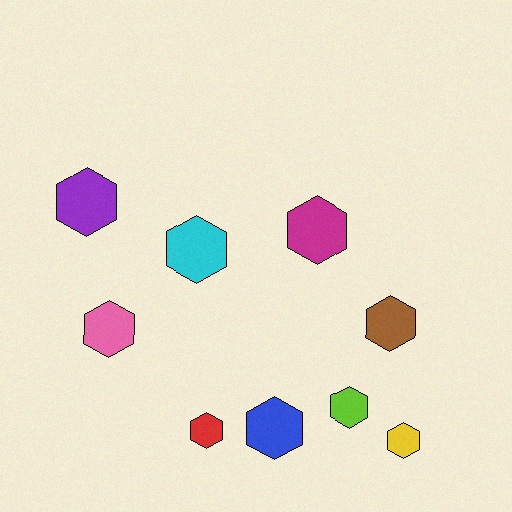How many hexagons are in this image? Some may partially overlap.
There are 9 hexagons.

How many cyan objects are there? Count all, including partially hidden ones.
There is 1 cyan object.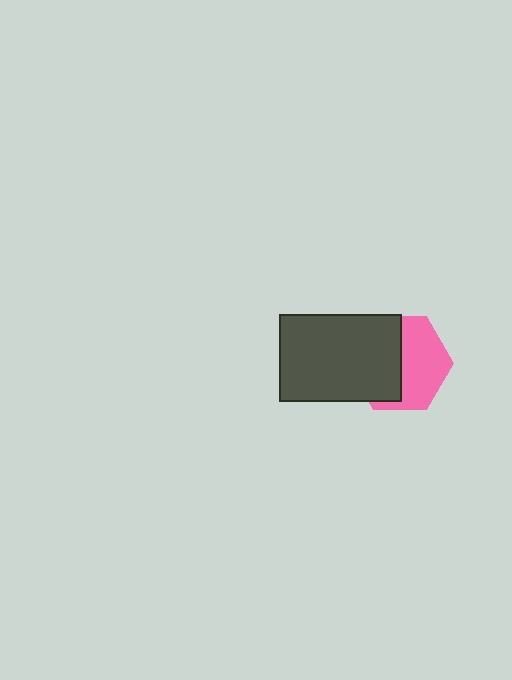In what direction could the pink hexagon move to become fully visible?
The pink hexagon could move right. That would shift it out from behind the dark gray rectangle entirely.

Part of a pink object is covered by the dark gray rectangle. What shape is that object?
It is a hexagon.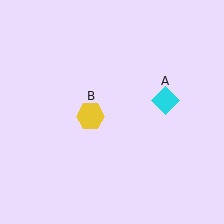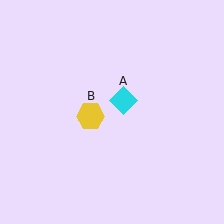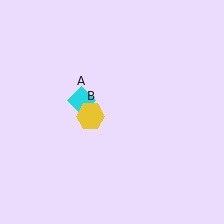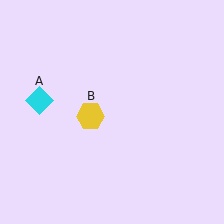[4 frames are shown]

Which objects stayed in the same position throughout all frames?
Yellow hexagon (object B) remained stationary.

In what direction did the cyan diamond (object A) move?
The cyan diamond (object A) moved left.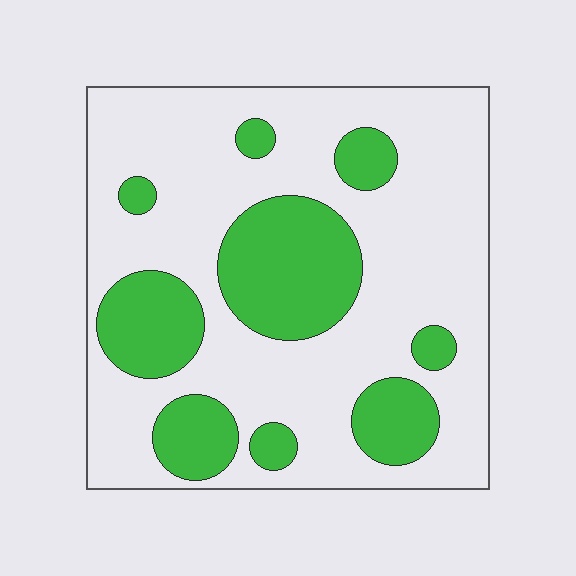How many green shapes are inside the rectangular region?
9.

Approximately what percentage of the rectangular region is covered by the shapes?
Approximately 30%.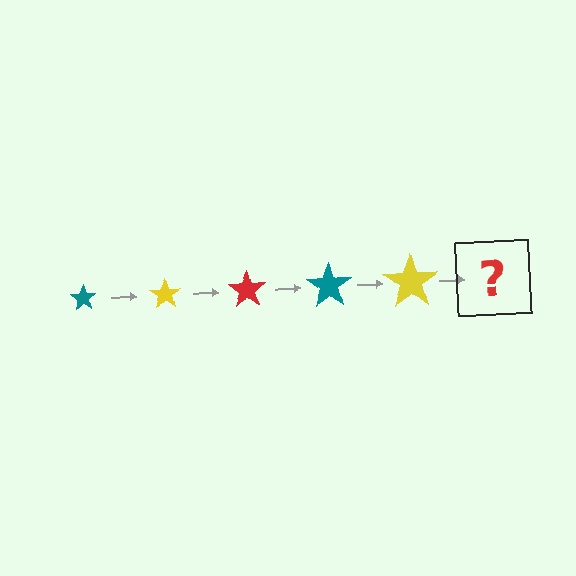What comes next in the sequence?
The next element should be a red star, larger than the previous one.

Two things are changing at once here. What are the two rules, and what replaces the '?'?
The two rules are that the star grows larger each step and the color cycles through teal, yellow, and red. The '?' should be a red star, larger than the previous one.